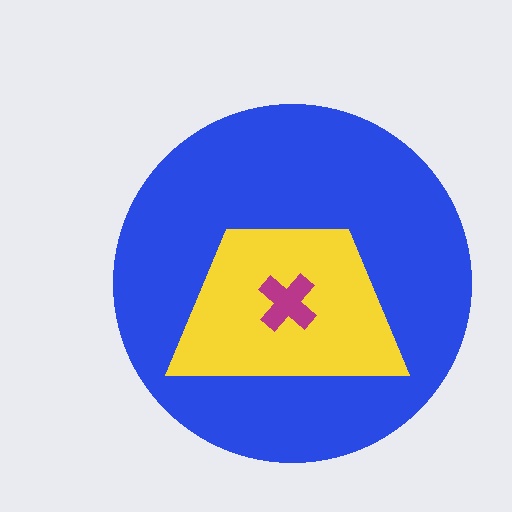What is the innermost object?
The magenta cross.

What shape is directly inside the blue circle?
The yellow trapezoid.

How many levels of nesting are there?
3.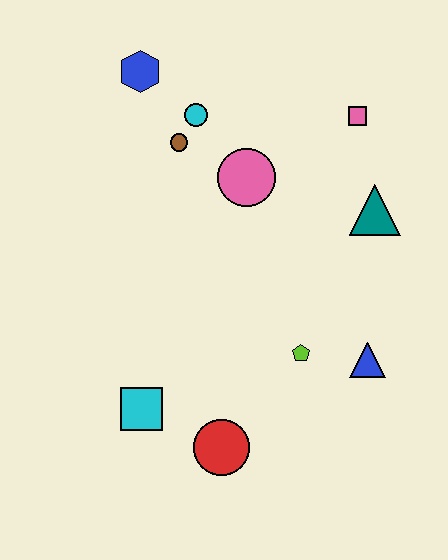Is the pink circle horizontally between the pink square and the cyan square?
Yes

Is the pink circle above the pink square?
No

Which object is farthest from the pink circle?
The red circle is farthest from the pink circle.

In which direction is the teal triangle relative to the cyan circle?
The teal triangle is to the right of the cyan circle.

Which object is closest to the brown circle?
The cyan circle is closest to the brown circle.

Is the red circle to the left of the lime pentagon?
Yes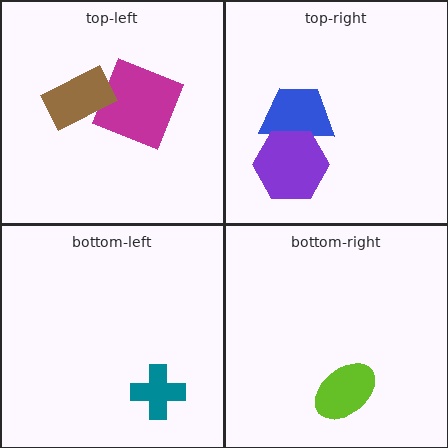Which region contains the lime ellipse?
The bottom-right region.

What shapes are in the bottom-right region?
The lime ellipse.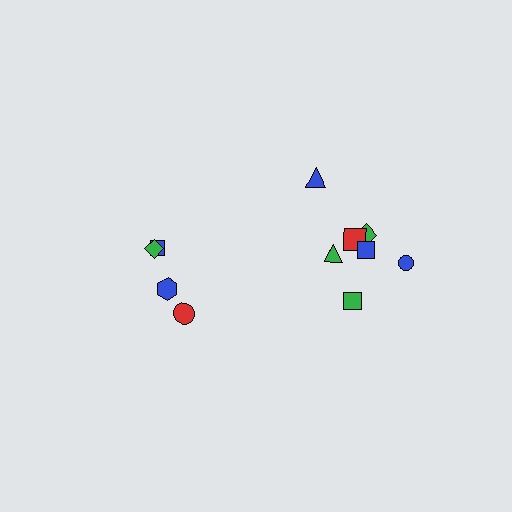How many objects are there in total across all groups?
There are 11 objects.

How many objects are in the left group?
There are 4 objects.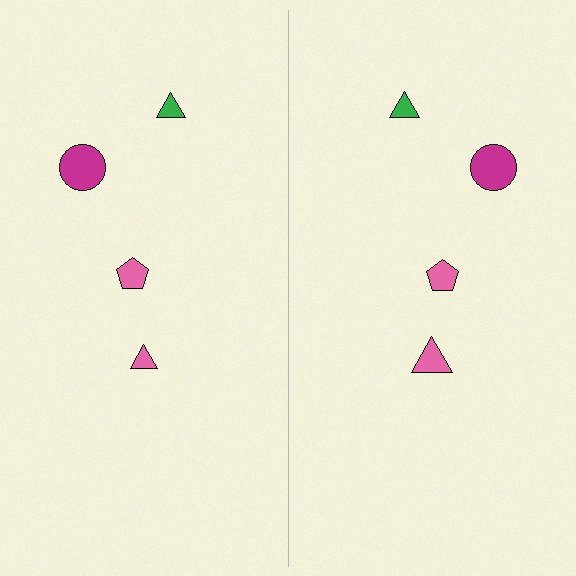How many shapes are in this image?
There are 8 shapes in this image.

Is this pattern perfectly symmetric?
No, the pattern is not perfectly symmetric. The pink triangle on the right side has a different size than its mirror counterpart.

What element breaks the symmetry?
The pink triangle on the right side has a different size than its mirror counterpart.